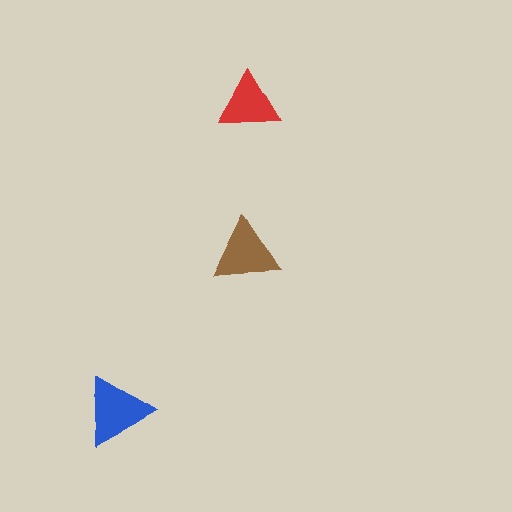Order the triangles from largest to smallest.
the blue one, the brown one, the red one.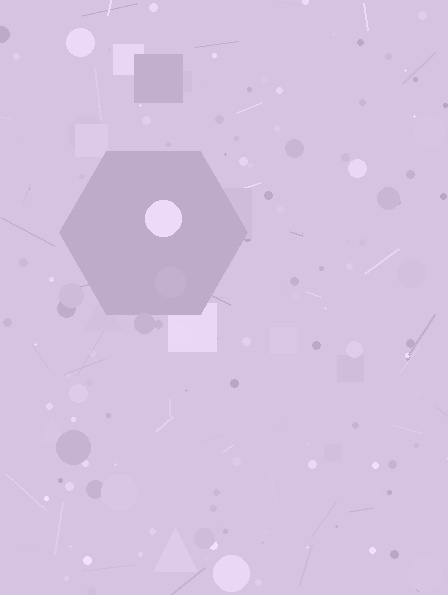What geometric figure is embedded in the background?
A hexagon is embedded in the background.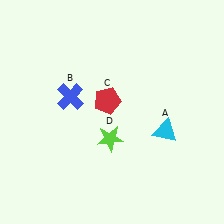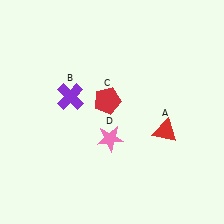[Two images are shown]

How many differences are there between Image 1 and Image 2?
There are 3 differences between the two images.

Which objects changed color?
A changed from cyan to red. B changed from blue to purple. D changed from lime to pink.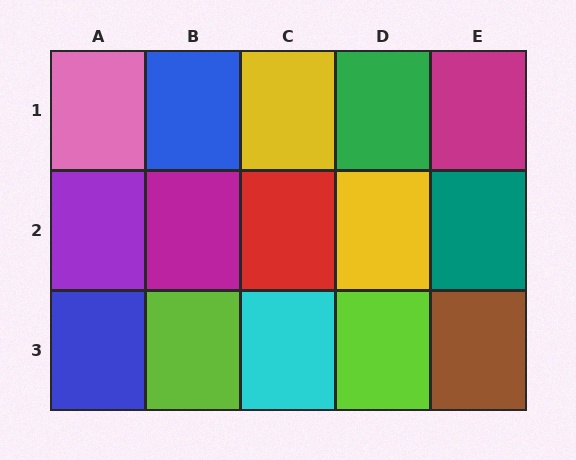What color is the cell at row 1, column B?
Blue.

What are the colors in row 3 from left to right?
Blue, lime, cyan, lime, brown.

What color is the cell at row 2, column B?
Magenta.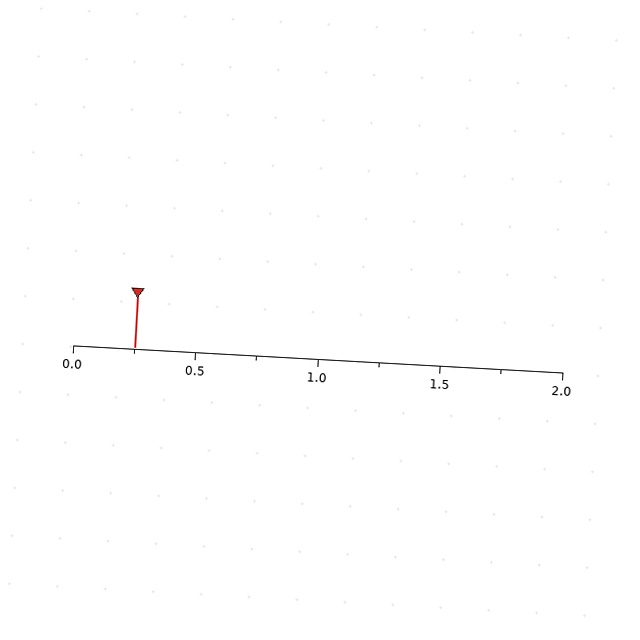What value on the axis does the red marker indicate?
The marker indicates approximately 0.25.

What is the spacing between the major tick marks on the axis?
The major ticks are spaced 0.5 apart.